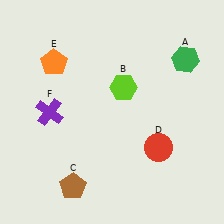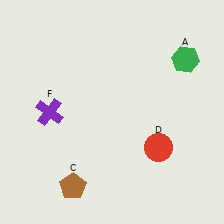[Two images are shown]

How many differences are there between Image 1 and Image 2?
There are 2 differences between the two images.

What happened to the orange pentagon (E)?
The orange pentagon (E) was removed in Image 2. It was in the top-left area of Image 1.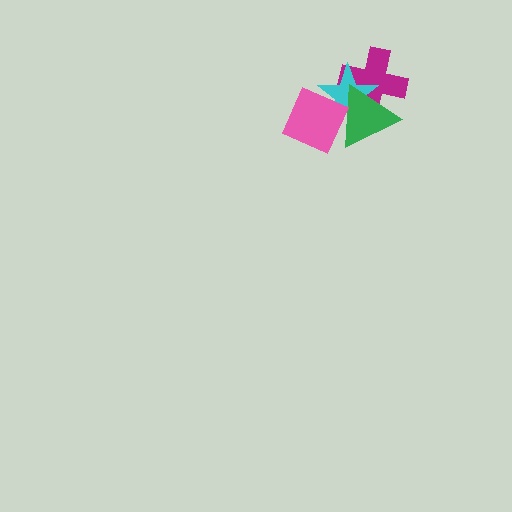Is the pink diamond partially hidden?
No, no other shape covers it.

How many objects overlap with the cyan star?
3 objects overlap with the cyan star.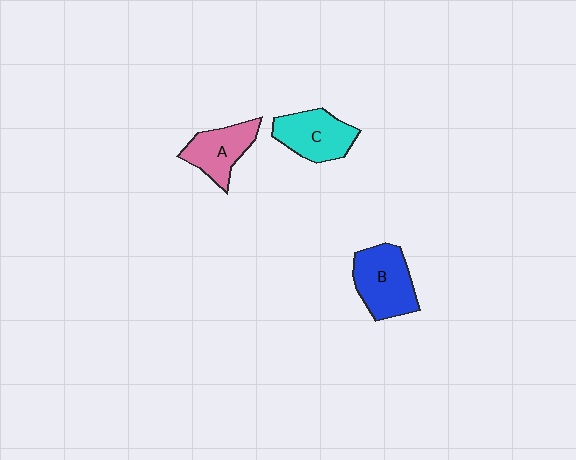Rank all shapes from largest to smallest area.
From largest to smallest: B (blue), C (cyan), A (pink).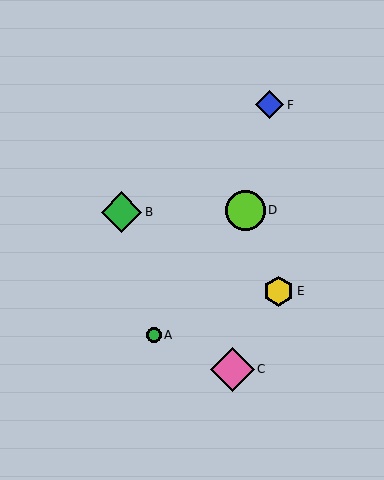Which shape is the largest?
The pink diamond (labeled C) is the largest.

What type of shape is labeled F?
Shape F is a blue diamond.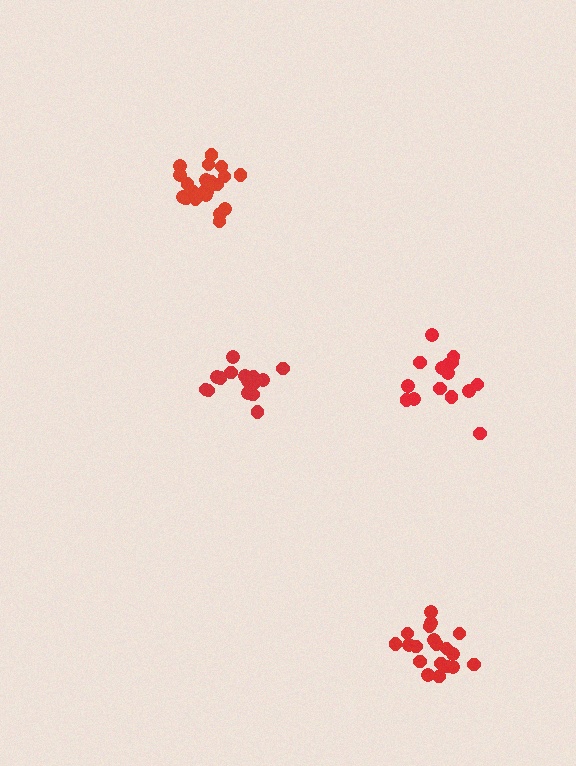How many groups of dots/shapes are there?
There are 4 groups.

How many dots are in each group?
Group 1: 15 dots, Group 2: 21 dots, Group 3: 15 dots, Group 4: 19 dots (70 total).